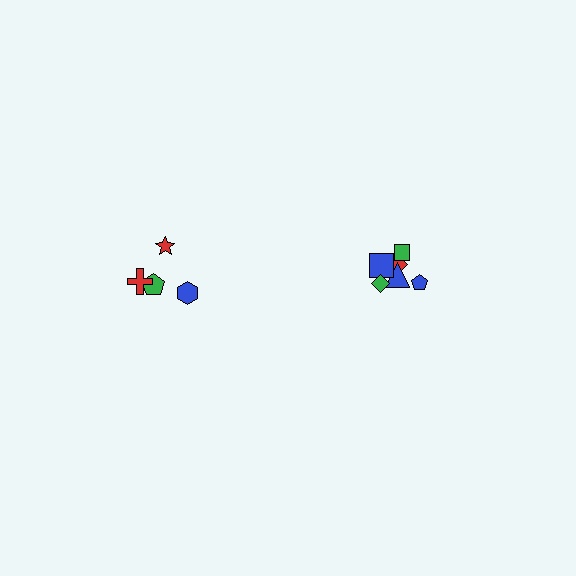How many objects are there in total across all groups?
There are 10 objects.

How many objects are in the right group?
There are 6 objects.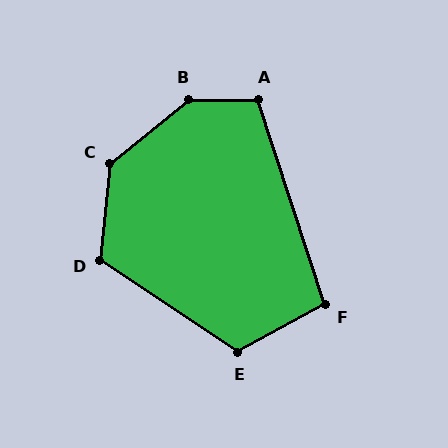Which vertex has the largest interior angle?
B, at approximately 141 degrees.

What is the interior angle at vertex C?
Approximately 135 degrees (obtuse).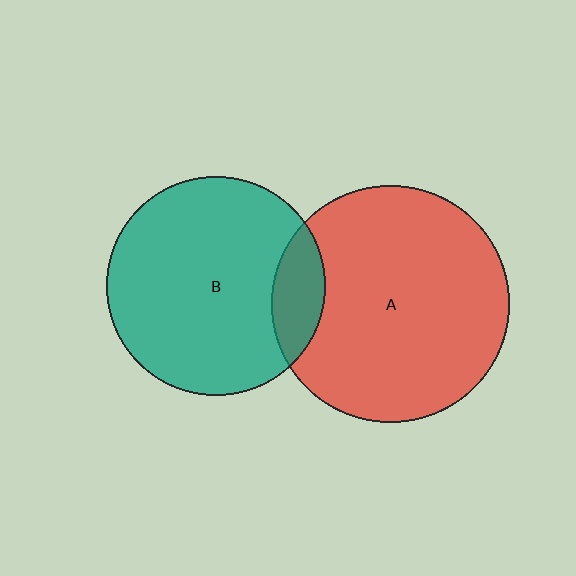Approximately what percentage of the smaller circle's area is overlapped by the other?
Approximately 15%.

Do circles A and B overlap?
Yes.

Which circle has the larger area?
Circle A (red).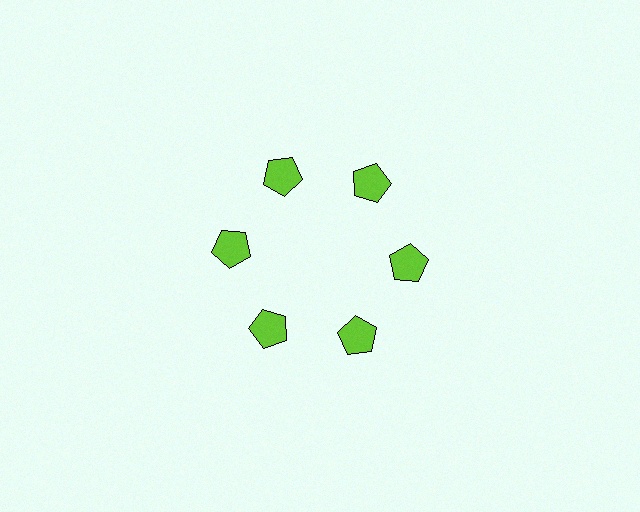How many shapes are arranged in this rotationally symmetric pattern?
There are 6 shapes, arranged in 6 groups of 1.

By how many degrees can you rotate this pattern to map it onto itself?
The pattern maps onto itself every 60 degrees of rotation.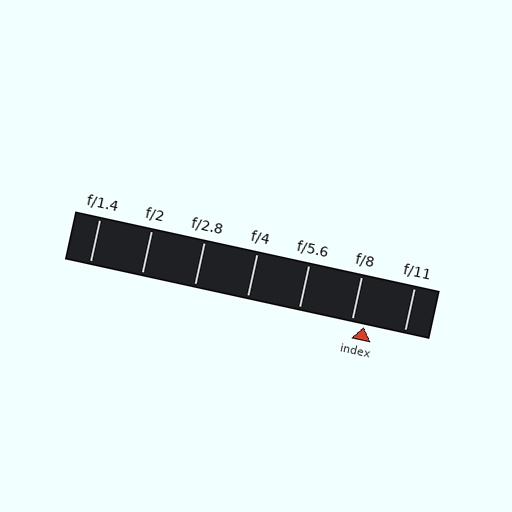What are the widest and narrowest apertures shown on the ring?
The widest aperture shown is f/1.4 and the narrowest is f/11.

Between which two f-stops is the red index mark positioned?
The index mark is between f/8 and f/11.